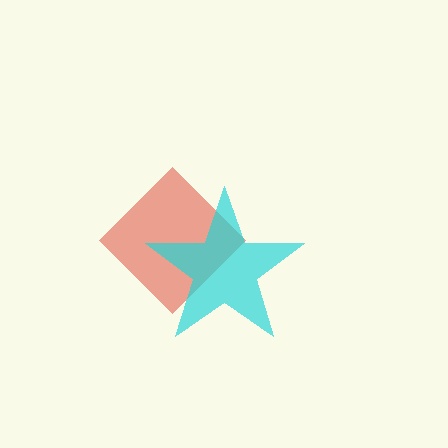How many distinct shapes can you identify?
There are 2 distinct shapes: a red diamond, a cyan star.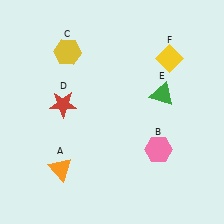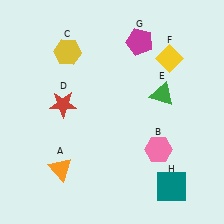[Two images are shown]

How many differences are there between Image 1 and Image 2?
There are 2 differences between the two images.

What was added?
A magenta pentagon (G), a teal square (H) were added in Image 2.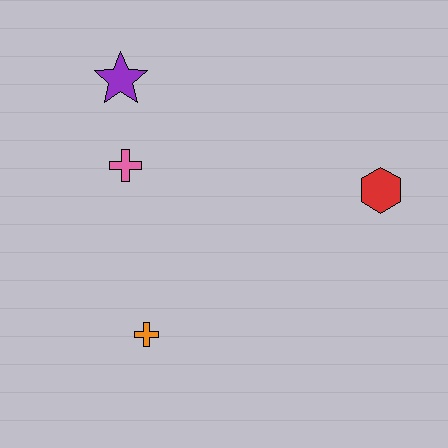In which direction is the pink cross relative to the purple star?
The pink cross is below the purple star.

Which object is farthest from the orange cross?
The red hexagon is farthest from the orange cross.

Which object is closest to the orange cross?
The pink cross is closest to the orange cross.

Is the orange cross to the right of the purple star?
Yes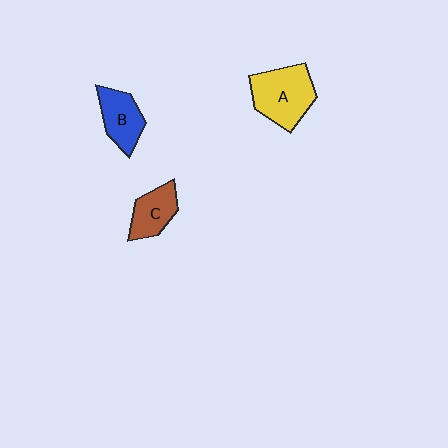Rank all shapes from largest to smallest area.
From largest to smallest: A (yellow), B (blue), C (brown).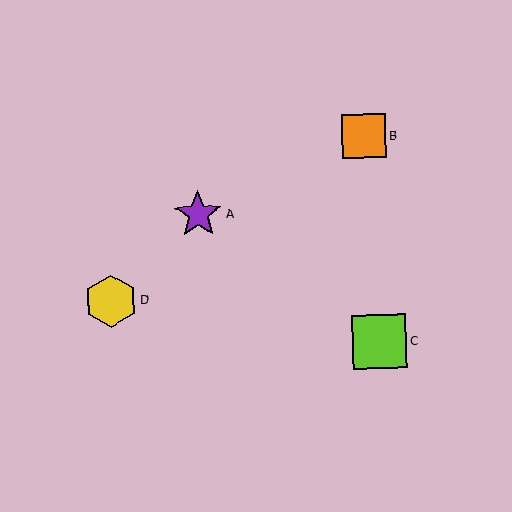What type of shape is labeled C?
Shape C is a lime square.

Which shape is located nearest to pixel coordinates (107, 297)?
The yellow hexagon (labeled D) at (111, 301) is nearest to that location.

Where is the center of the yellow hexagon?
The center of the yellow hexagon is at (111, 301).